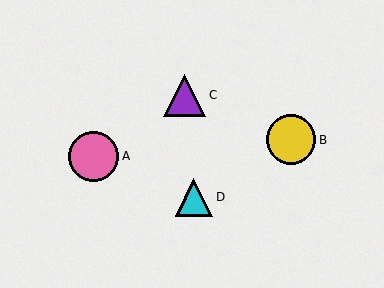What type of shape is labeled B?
Shape B is a yellow circle.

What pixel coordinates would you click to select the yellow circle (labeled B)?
Click at (291, 140) to select the yellow circle B.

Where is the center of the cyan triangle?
The center of the cyan triangle is at (194, 197).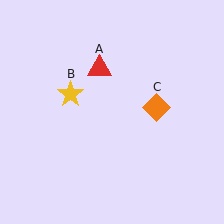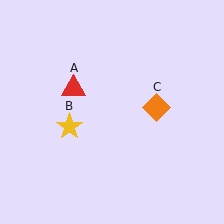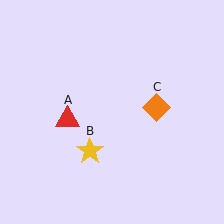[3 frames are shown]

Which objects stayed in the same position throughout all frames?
Orange diamond (object C) remained stationary.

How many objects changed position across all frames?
2 objects changed position: red triangle (object A), yellow star (object B).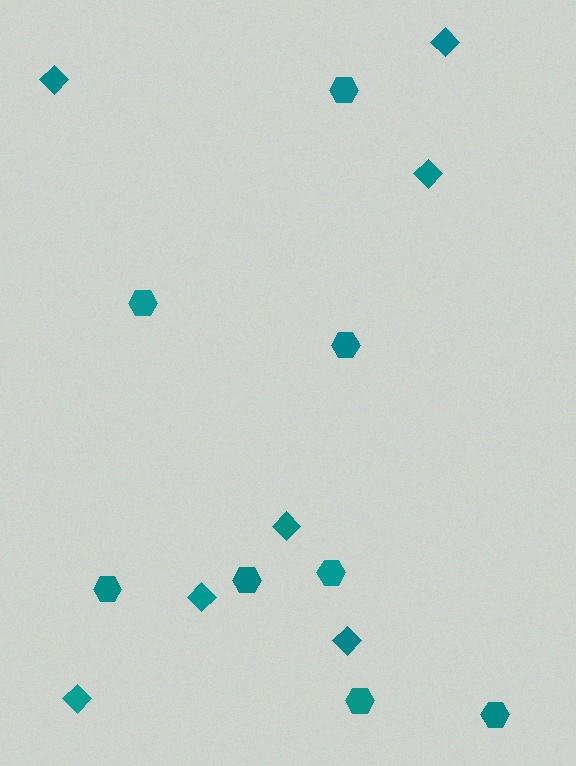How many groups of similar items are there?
There are 2 groups: one group of hexagons (8) and one group of diamonds (7).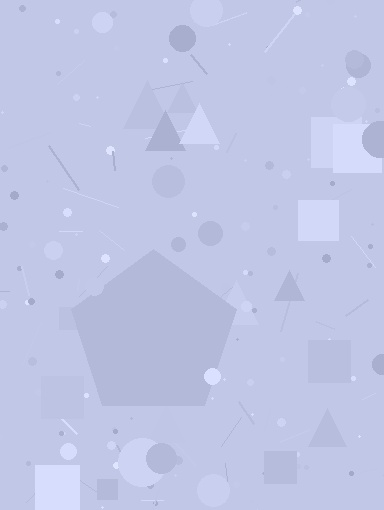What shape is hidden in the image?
A pentagon is hidden in the image.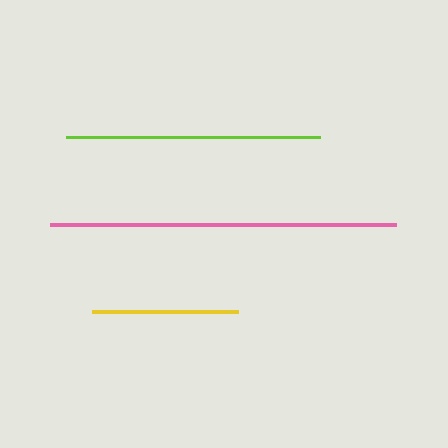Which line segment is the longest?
The pink line is the longest at approximately 346 pixels.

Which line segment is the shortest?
The yellow line is the shortest at approximately 146 pixels.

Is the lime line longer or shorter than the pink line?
The pink line is longer than the lime line.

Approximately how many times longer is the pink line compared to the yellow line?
The pink line is approximately 2.4 times the length of the yellow line.